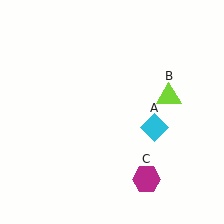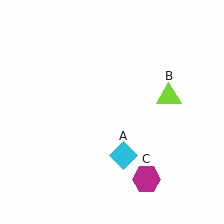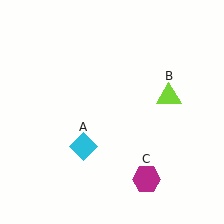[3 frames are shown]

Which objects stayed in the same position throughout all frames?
Lime triangle (object B) and magenta hexagon (object C) remained stationary.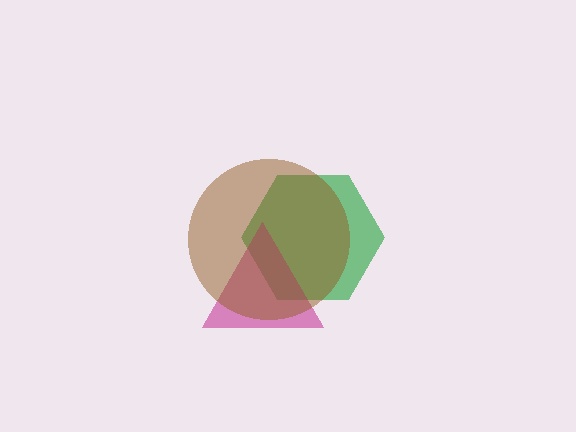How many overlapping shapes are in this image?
There are 3 overlapping shapes in the image.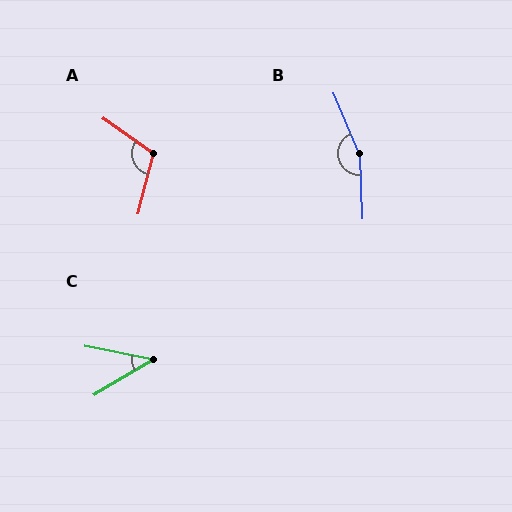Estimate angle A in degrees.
Approximately 111 degrees.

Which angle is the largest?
B, at approximately 159 degrees.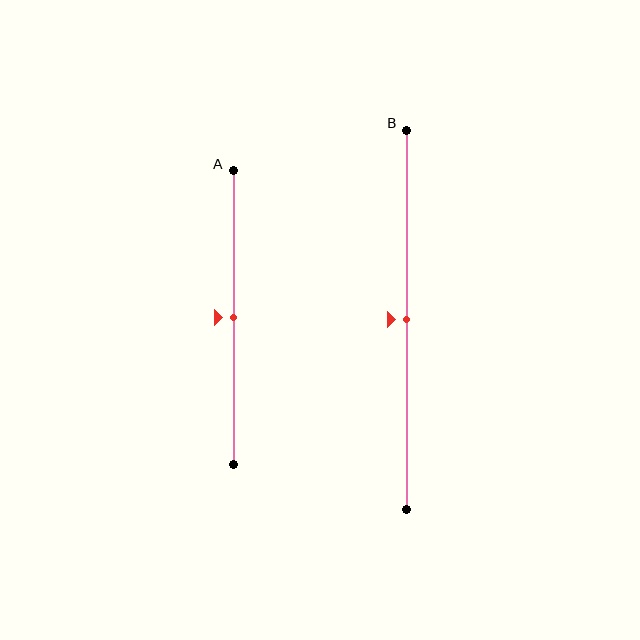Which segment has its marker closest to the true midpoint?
Segment A has its marker closest to the true midpoint.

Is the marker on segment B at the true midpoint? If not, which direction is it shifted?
Yes, the marker on segment B is at the true midpoint.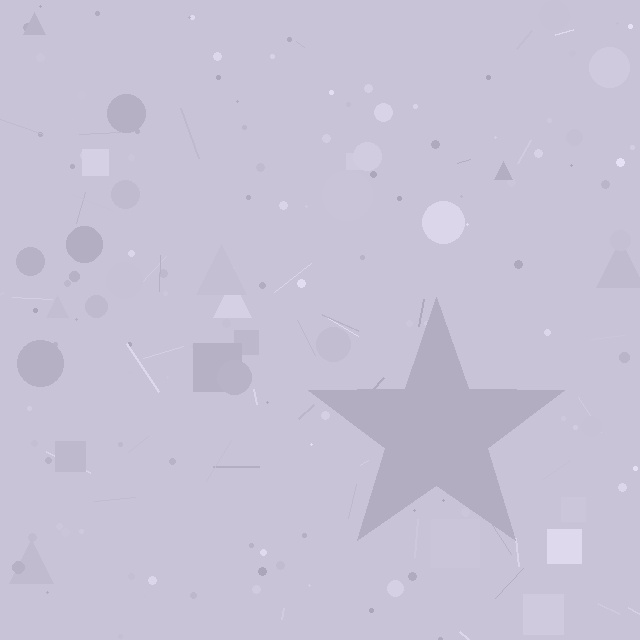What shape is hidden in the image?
A star is hidden in the image.